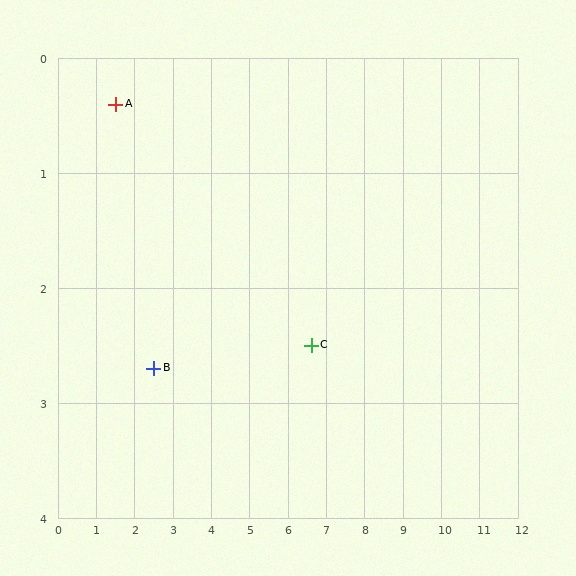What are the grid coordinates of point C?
Point C is at approximately (6.6, 2.5).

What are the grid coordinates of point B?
Point B is at approximately (2.5, 2.7).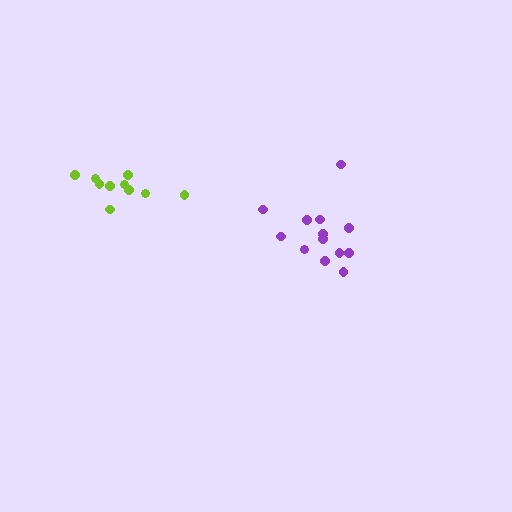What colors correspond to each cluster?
The clusters are colored: purple, lime.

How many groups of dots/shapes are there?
There are 2 groups.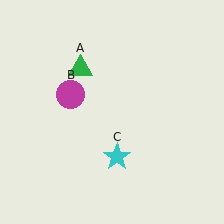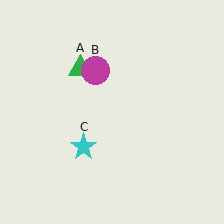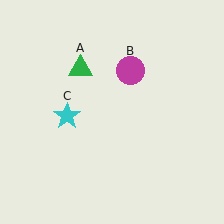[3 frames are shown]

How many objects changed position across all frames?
2 objects changed position: magenta circle (object B), cyan star (object C).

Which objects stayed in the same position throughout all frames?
Green triangle (object A) remained stationary.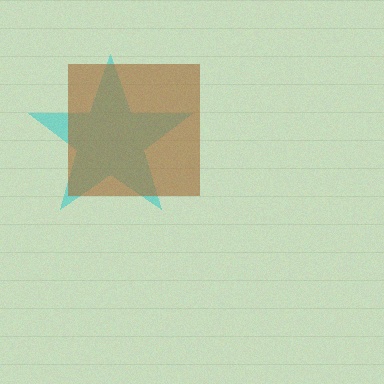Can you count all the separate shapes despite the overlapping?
Yes, there are 2 separate shapes.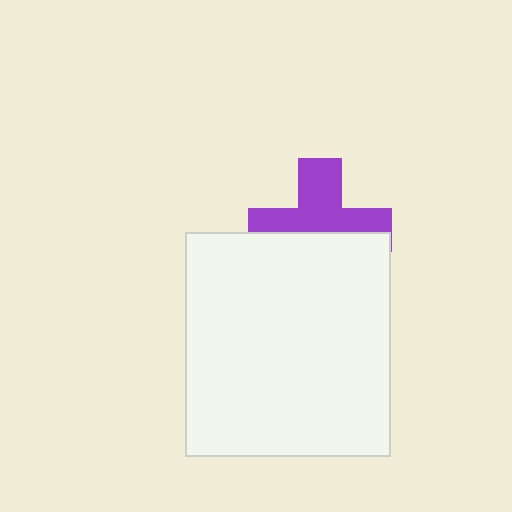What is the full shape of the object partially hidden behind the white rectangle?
The partially hidden object is a purple cross.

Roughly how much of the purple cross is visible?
About half of it is visible (roughly 52%).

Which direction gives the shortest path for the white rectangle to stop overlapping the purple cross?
Moving down gives the shortest separation.